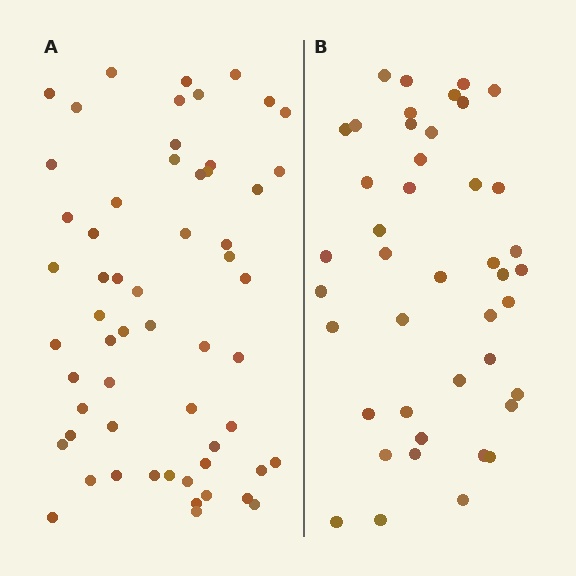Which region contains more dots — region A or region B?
Region A (the left region) has more dots.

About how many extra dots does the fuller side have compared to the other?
Region A has approximately 15 more dots than region B.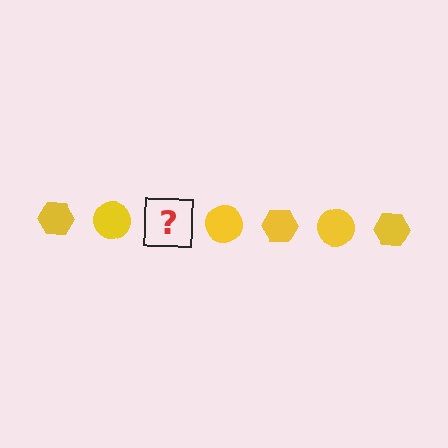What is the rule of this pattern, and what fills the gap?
The rule is that the pattern cycles through hexagon, circle shapes in yellow. The gap should be filled with a yellow hexagon.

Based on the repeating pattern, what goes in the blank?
The blank should be a yellow hexagon.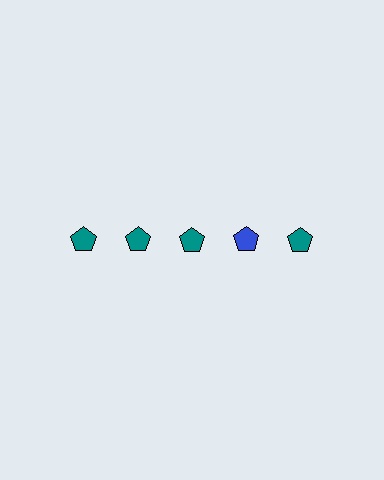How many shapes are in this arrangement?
There are 5 shapes arranged in a grid pattern.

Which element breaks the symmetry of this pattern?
The blue pentagon in the top row, second from right column breaks the symmetry. All other shapes are teal pentagons.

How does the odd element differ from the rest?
It has a different color: blue instead of teal.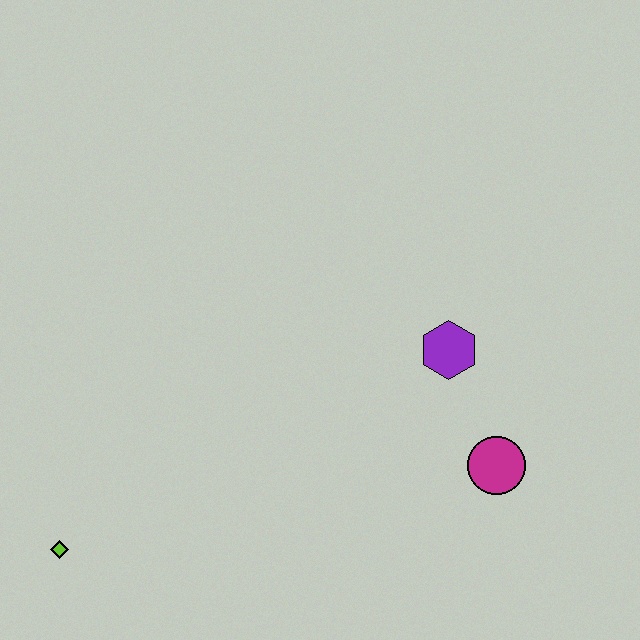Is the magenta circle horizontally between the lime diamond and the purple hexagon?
No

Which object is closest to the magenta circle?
The purple hexagon is closest to the magenta circle.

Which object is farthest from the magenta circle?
The lime diamond is farthest from the magenta circle.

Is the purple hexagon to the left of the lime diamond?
No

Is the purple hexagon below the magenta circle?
No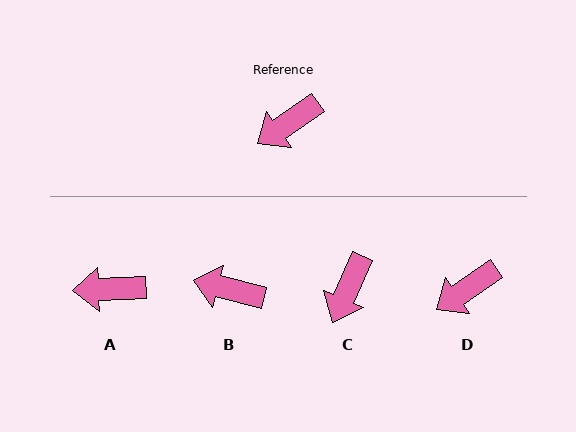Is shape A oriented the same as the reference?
No, it is off by about 33 degrees.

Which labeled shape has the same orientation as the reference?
D.